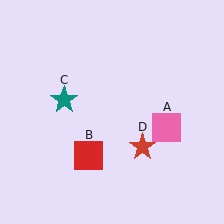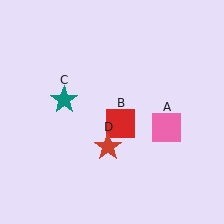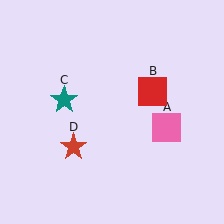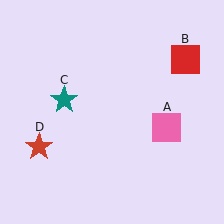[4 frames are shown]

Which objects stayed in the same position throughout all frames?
Pink square (object A) and teal star (object C) remained stationary.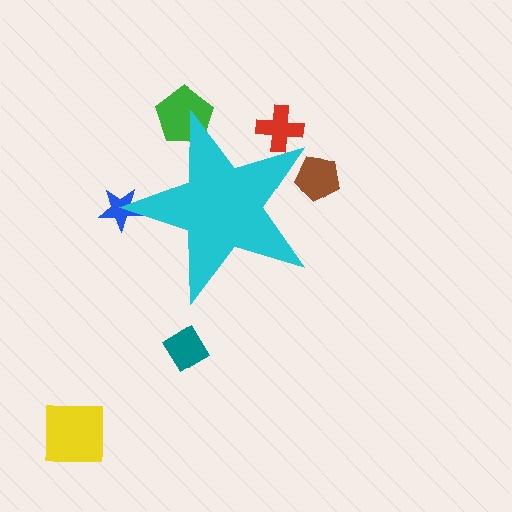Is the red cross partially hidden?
Yes, the red cross is partially hidden behind the cyan star.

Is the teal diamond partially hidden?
No, the teal diamond is fully visible.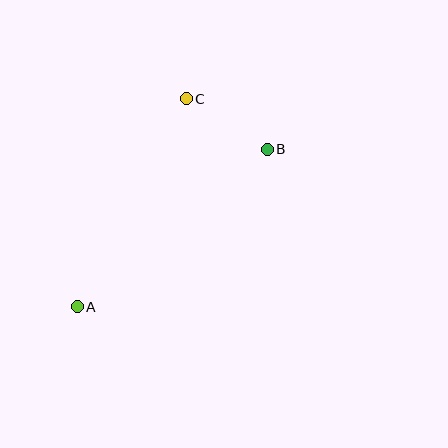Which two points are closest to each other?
Points B and C are closest to each other.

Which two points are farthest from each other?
Points A and B are farthest from each other.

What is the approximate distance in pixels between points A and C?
The distance between A and C is approximately 235 pixels.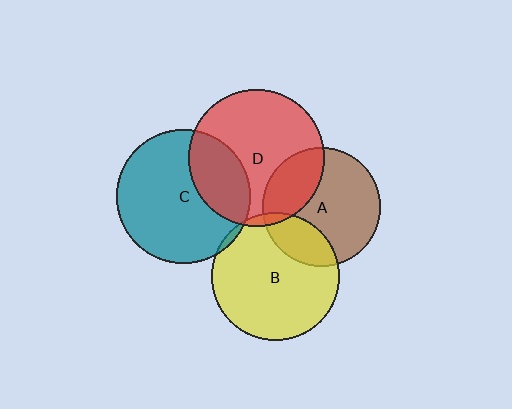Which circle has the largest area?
Circle D (red).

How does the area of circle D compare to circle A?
Approximately 1.3 times.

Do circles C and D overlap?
Yes.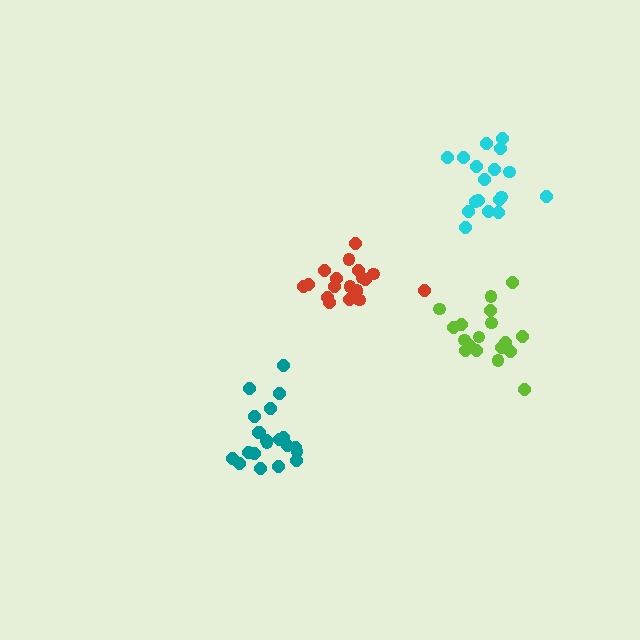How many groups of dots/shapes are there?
There are 4 groups.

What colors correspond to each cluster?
The clusters are colored: lime, cyan, teal, red.